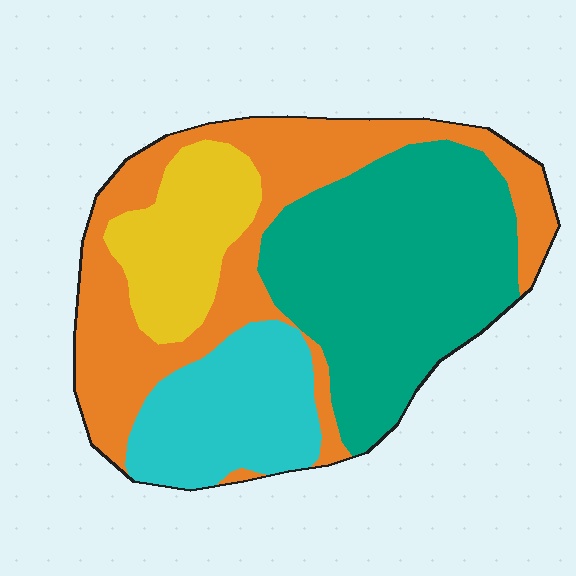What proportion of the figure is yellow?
Yellow covers 14% of the figure.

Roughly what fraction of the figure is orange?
Orange covers roughly 30% of the figure.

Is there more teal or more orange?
Teal.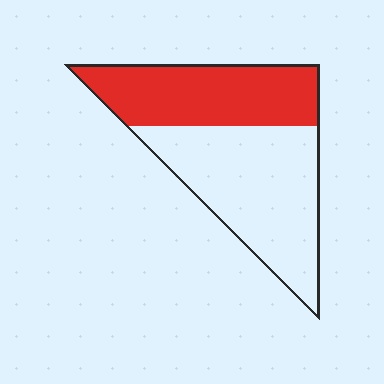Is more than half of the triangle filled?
No.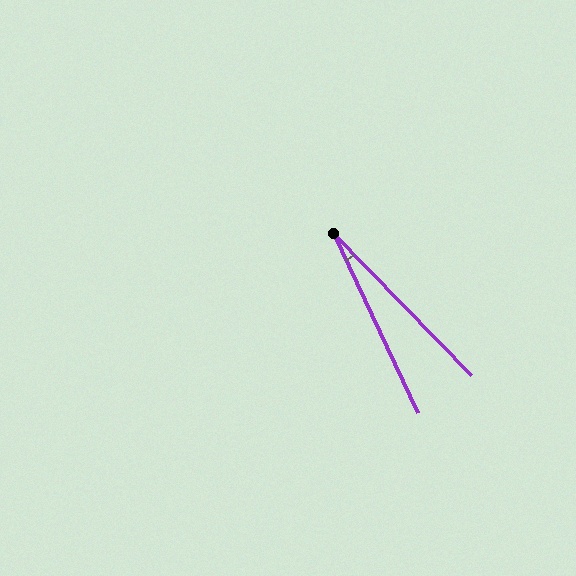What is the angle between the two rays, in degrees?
Approximately 19 degrees.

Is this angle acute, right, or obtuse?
It is acute.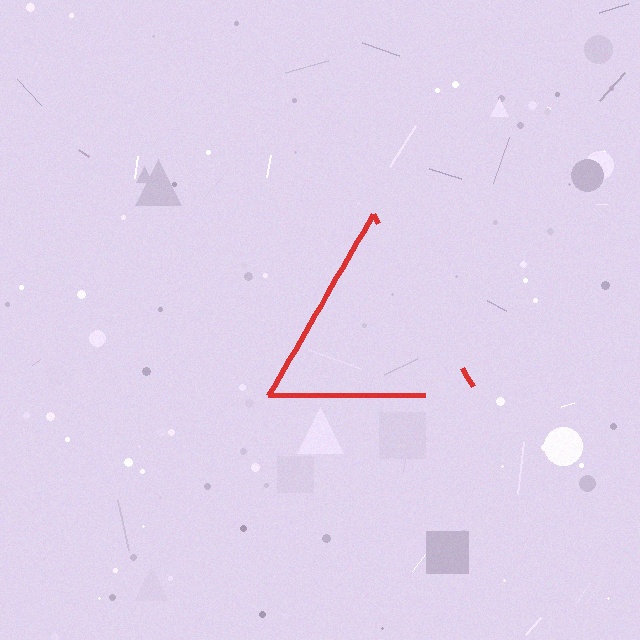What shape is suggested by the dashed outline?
The dashed outline suggests a triangle.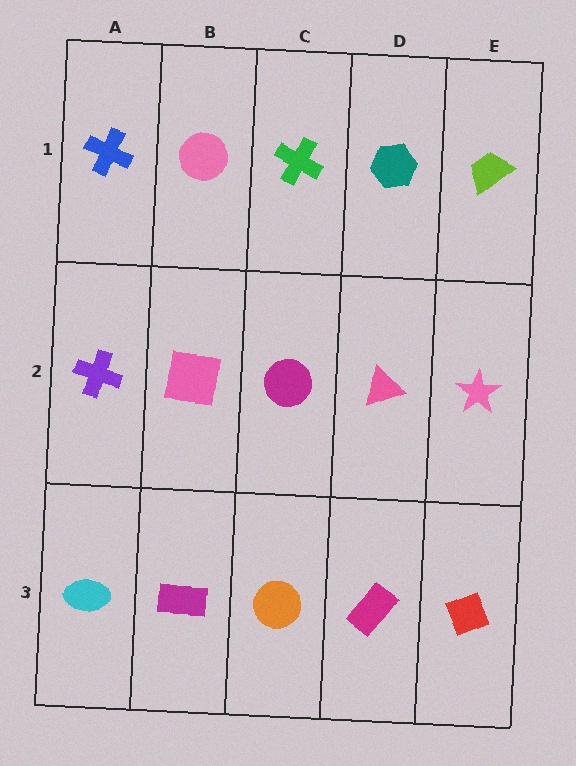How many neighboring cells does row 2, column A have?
3.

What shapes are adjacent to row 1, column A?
A purple cross (row 2, column A), a pink circle (row 1, column B).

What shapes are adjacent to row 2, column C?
A green cross (row 1, column C), an orange circle (row 3, column C), a pink square (row 2, column B), a pink triangle (row 2, column D).